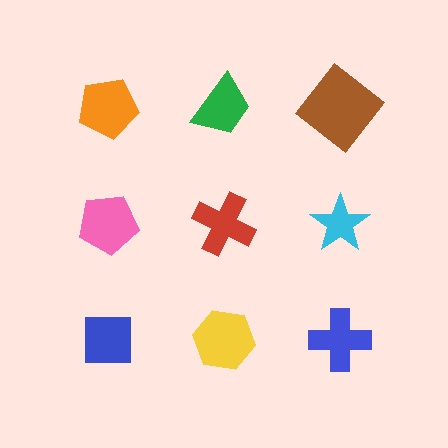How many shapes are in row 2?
3 shapes.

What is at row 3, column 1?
A blue square.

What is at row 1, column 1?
An orange pentagon.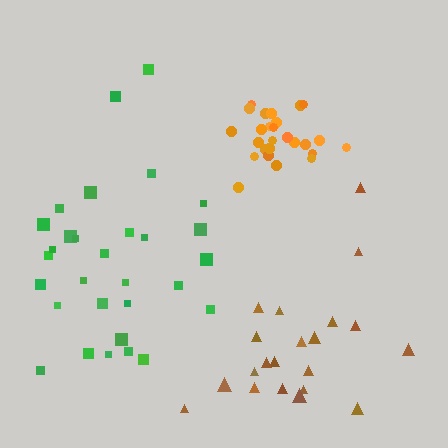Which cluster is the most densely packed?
Orange.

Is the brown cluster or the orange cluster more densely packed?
Orange.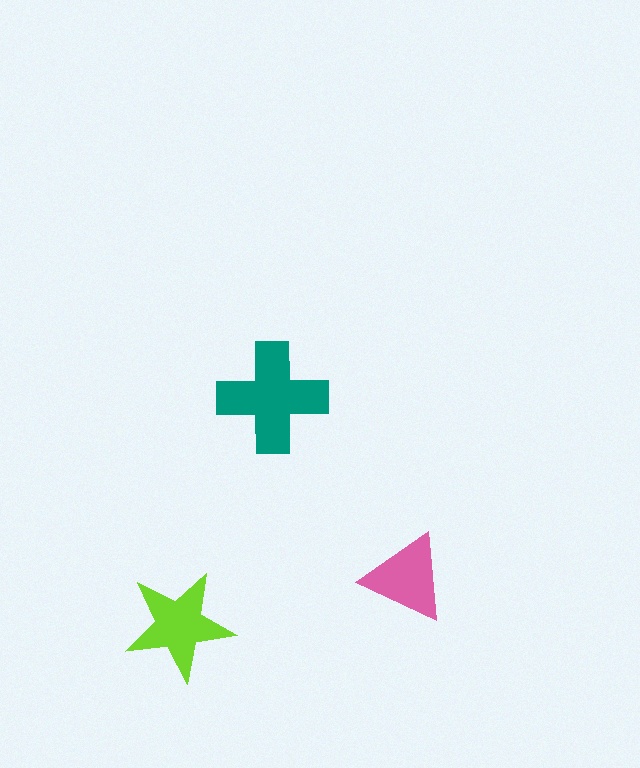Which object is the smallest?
The pink triangle.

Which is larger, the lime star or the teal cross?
The teal cross.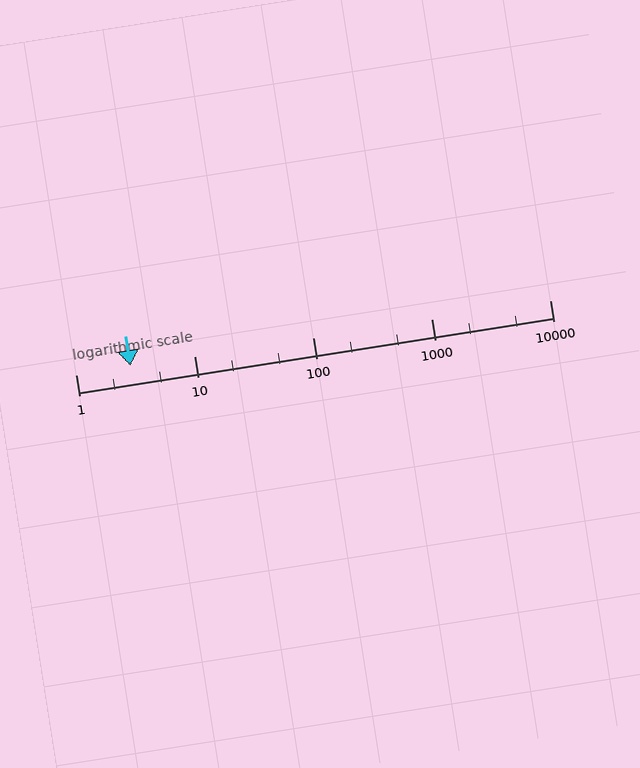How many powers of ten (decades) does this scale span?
The scale spans 4 decades, from 1 to 10000.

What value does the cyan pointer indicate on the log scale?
The pointer indicates approximately 2.9.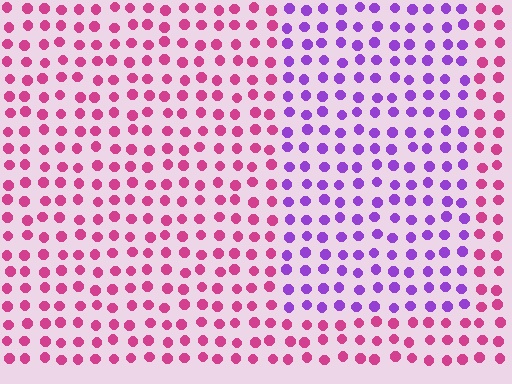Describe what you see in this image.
The image is filled with small magenta elements in a uniform arrangement. A rectangle-shaped region is visible where the elements are tinted to a slightly different hue, forming a subtle color boundary.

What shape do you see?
I see a rectangle.